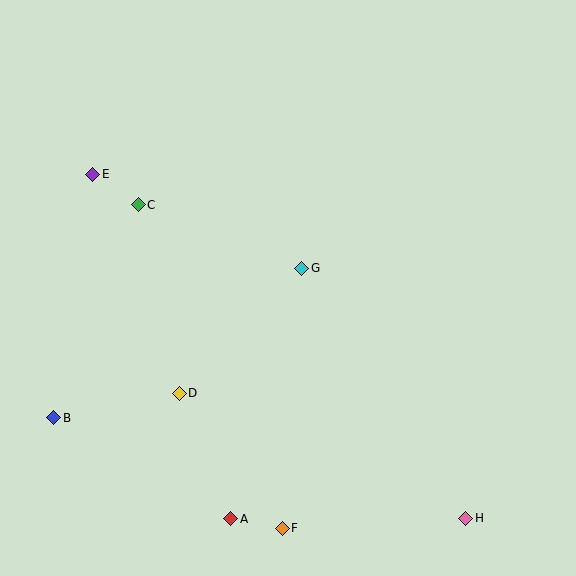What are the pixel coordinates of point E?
Point E is at (93, 174).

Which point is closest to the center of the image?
Point G at (302, 268) is closest to the center.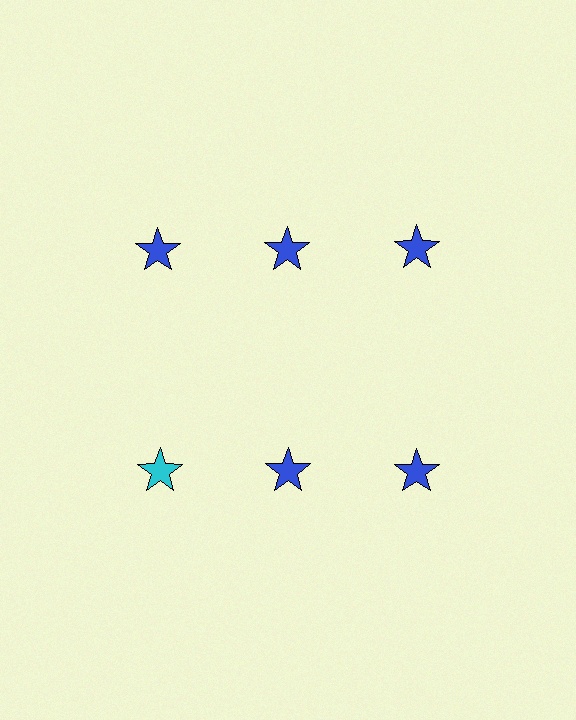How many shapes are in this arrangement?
There are 6 shapes arranged in a grid pattern.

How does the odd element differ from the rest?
It has a different color: cyan instead of blue.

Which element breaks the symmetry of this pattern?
The cyan star in the second row, leftmost column breaks the symmetry. All other shapes are blue stars.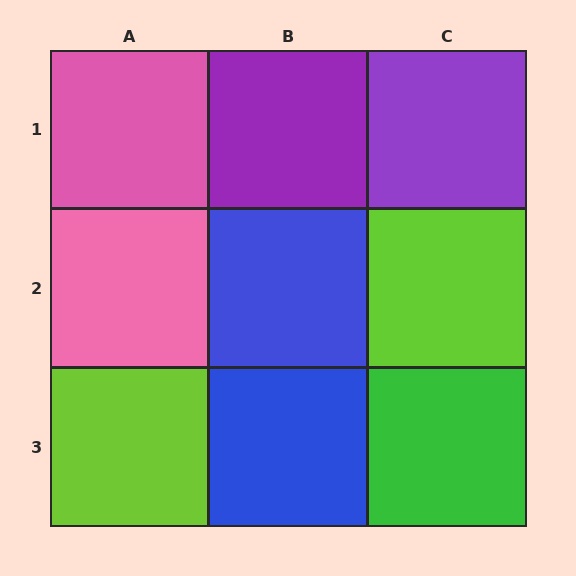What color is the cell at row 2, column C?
Lime.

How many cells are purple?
2 cells are purple.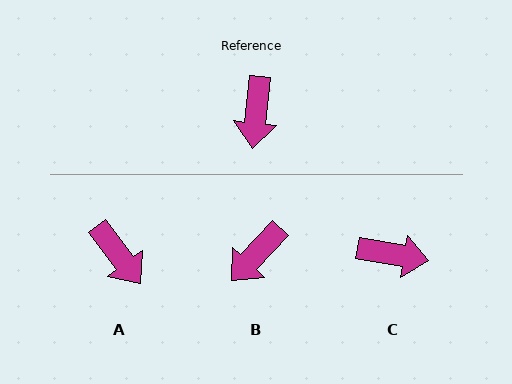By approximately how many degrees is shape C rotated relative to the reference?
Approximately 86 degrees counter-clockwise.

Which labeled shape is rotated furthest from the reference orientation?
C, about 86 degrees away.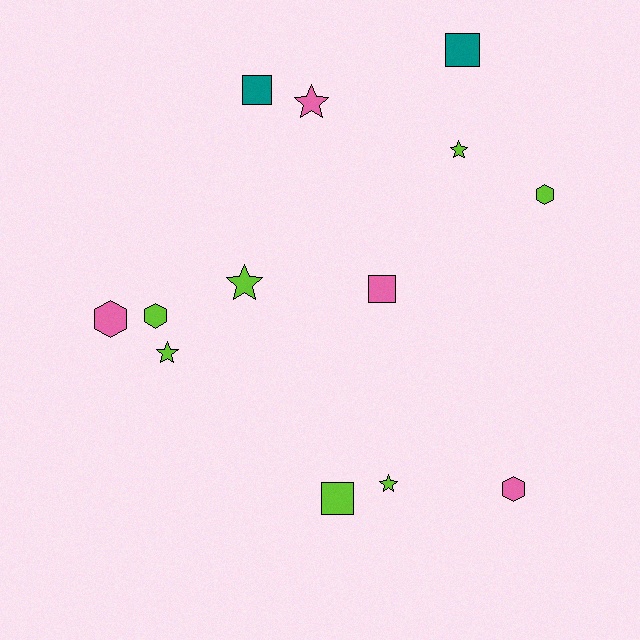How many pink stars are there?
There is 1 pink star.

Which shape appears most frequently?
Star, with 5 objects.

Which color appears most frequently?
Lime, with 7 objects.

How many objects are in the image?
There are 13 objects.